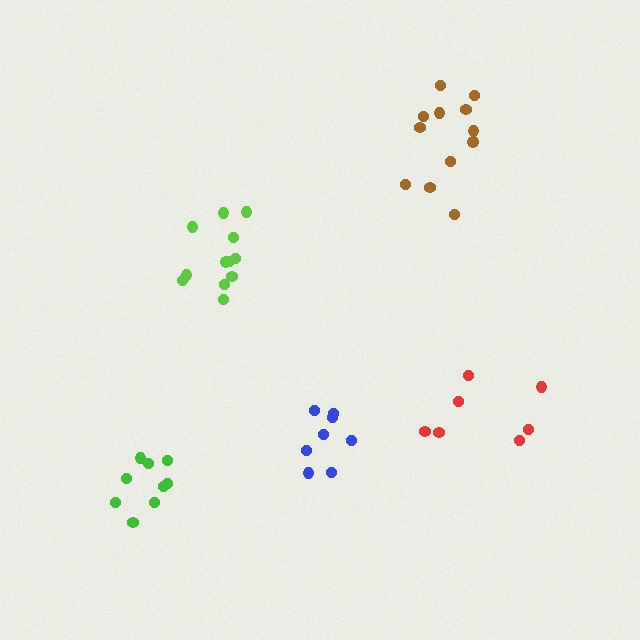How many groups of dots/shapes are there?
There are 5 groups.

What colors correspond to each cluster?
The clusters are colored: blue, brown, red, lime, green.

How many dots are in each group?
Group 1: 8 dots, Group 2: 12 dots, Group 3: 7 dots, Group 4: 12 dots, Group 5: 9 dots (48 total).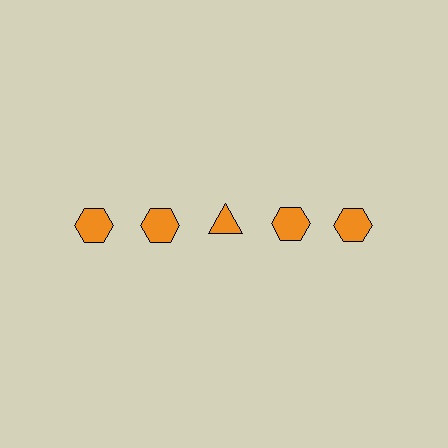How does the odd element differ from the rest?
It has a different shape: triangle instead of hexagon.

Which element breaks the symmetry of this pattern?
The orange triangle in the top row, center column breaks the symmetry. All other shapes are orange hexagons.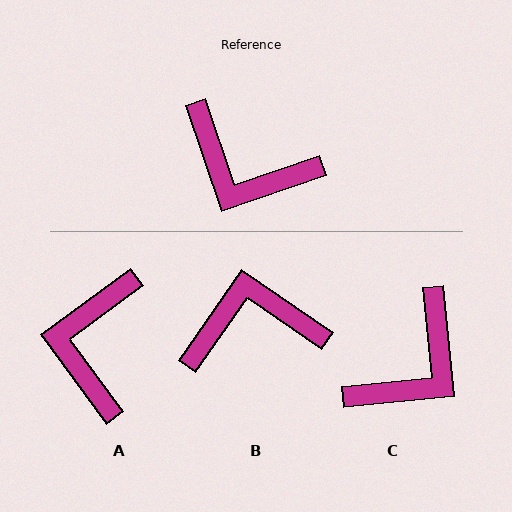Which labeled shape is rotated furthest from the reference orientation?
B, about 143 degrees away.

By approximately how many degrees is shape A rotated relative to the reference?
Approximately 73 degrees clockwise.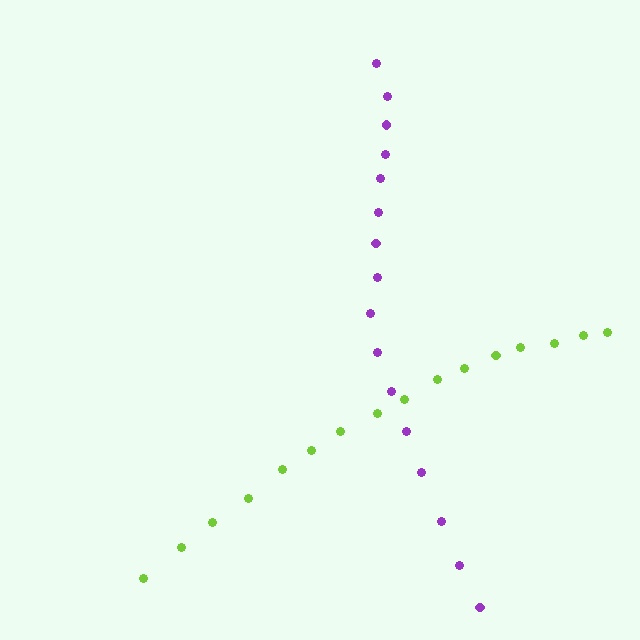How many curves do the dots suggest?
There are 2 distinct paths.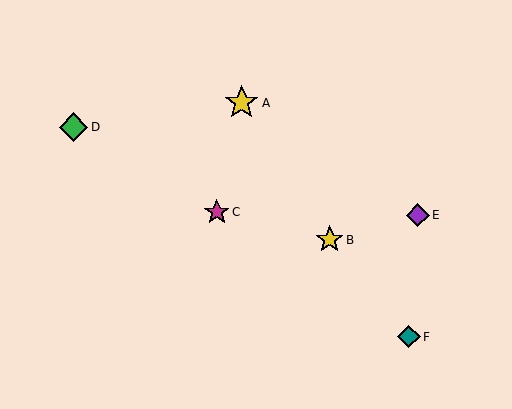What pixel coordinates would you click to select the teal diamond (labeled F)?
Click at (409, 337) to select the teal diamond F.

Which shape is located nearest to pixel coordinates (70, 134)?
The green diamond (labeled D) at (73, 127) is nearest to that location.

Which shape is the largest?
The yellow star (labeled A) is the largest.